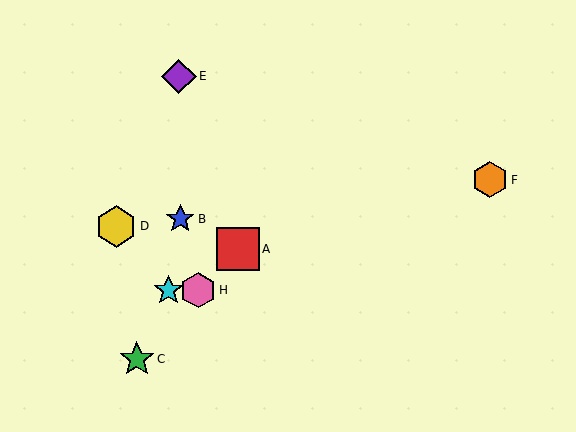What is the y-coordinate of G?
Object G is at y≈290.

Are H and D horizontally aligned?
No, H is at y≈290 and D is at y≈226.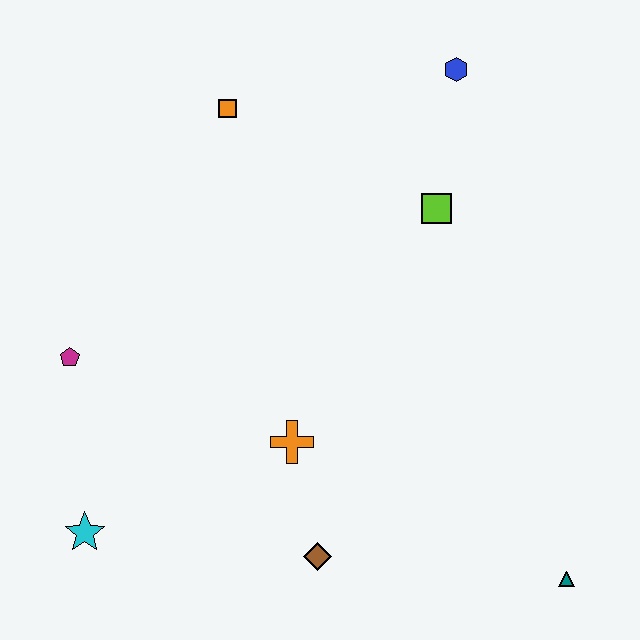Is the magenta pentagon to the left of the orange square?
Yes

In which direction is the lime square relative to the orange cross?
The lime square is above the orange cross.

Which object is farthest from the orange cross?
The blue hexagon is farthest from the orange cross.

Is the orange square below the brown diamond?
No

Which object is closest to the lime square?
The blue hexagon is closest to the lime square.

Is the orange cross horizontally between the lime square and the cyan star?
Yes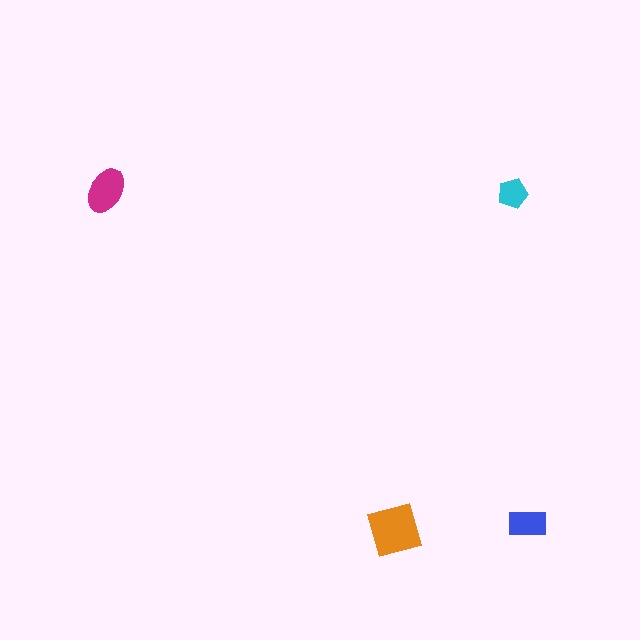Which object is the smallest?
The cyan pentagon.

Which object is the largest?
The orange square.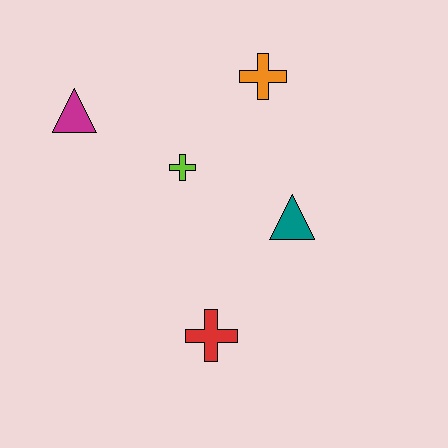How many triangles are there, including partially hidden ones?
There are 2 triangles.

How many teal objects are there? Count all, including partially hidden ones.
There is 1 teal object.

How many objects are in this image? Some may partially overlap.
There are 5 objects.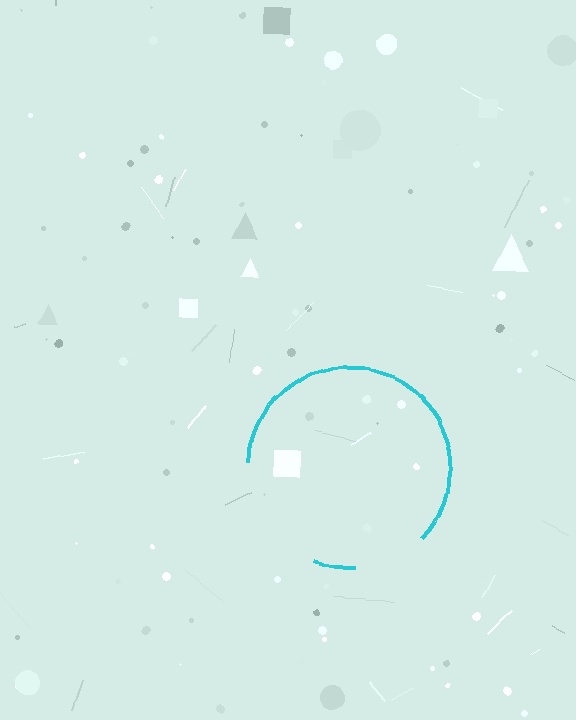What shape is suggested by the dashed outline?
The dashed outline suggests a circle.